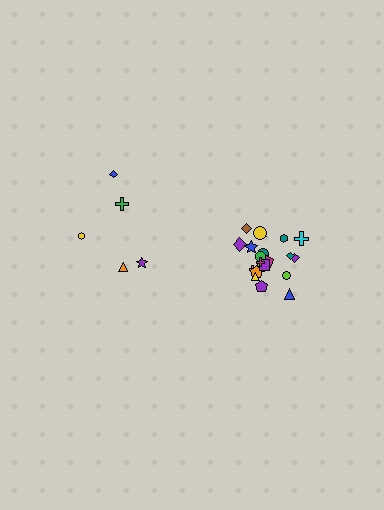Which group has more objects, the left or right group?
The right group.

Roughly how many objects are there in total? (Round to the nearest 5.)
Roughly 25 objects in total.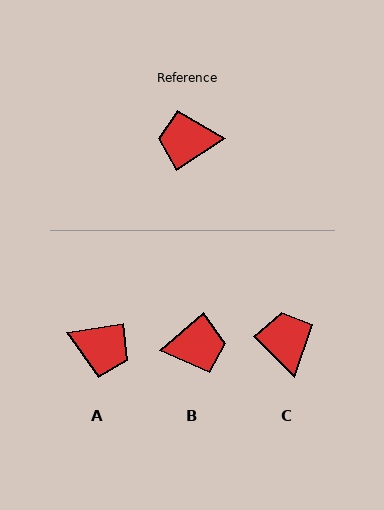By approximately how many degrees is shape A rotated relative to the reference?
Approximately 156 degrees counter-clockwise.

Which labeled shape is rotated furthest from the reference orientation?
B, about 173 degrees away.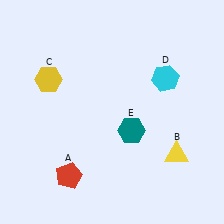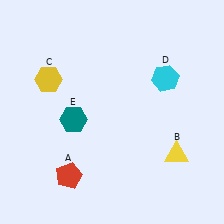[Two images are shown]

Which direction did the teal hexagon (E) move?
The teal hexagon (E) moved left.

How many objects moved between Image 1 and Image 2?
1 object moved between the two images.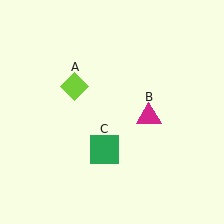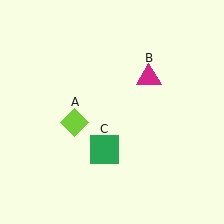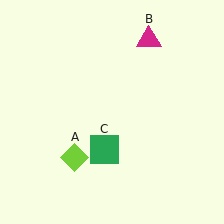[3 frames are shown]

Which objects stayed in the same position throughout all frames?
Green square (object C) remained stationary.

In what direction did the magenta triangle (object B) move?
The magenta triangle (object B) moved up.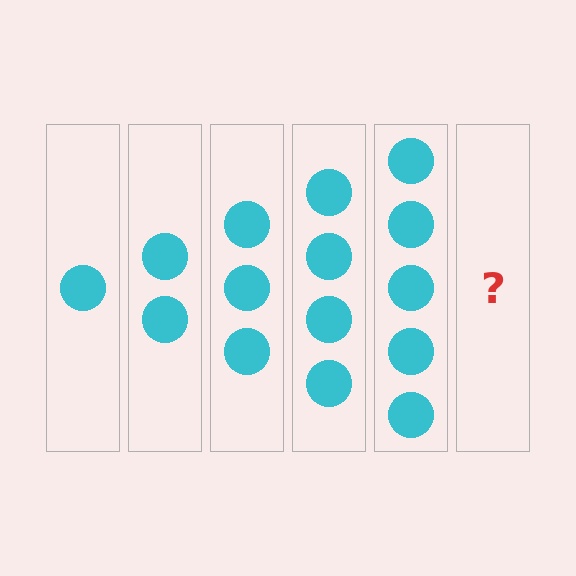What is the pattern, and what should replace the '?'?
The pattern is that each step adds one more circle. The '?' should be 6 circles.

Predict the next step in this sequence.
The next step is 6 circles.